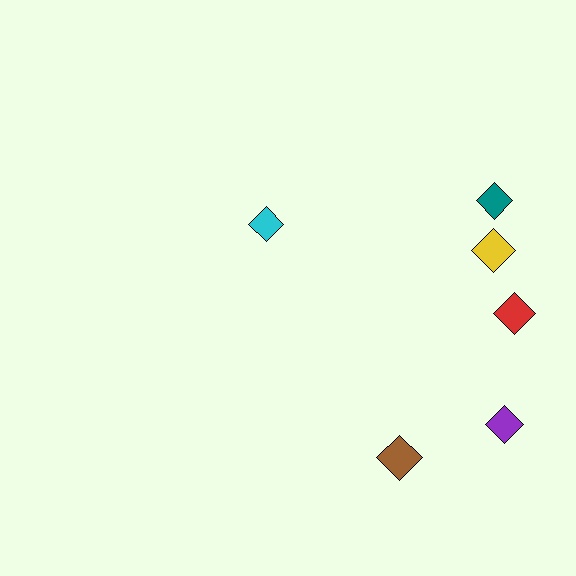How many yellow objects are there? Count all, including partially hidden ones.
There is 1 yellow object.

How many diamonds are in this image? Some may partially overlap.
There are 6 diamonds.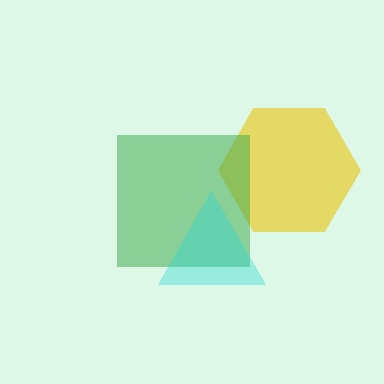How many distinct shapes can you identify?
There are 3 distinct shapes: a yellow hexagon, a green square, a cyan triangle.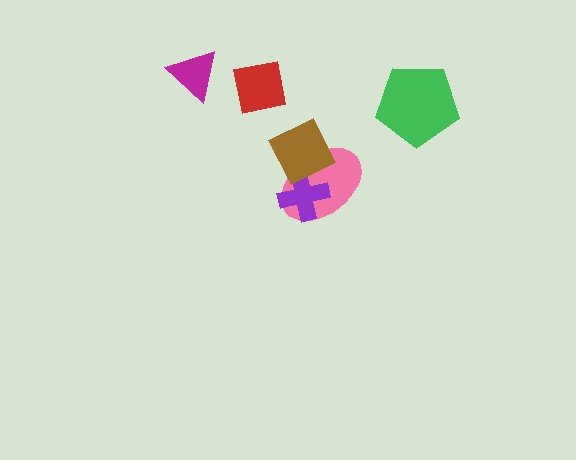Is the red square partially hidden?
No, no other shape covers it.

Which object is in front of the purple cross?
The brown diamond is in front of the purple cross.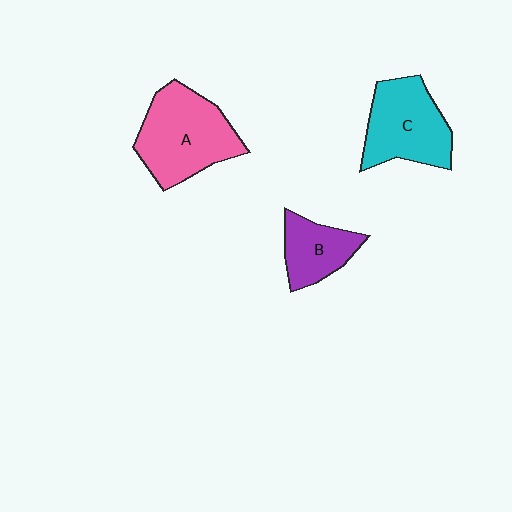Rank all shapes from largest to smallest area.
From largest to smallest: A (pink), C (cyan), B (purple).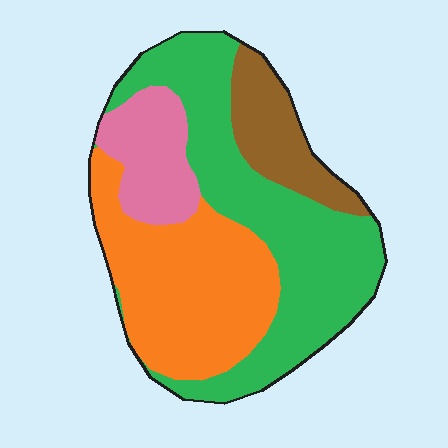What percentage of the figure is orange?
Orange takes up about one third (1/3) of the figure.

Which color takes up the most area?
Green, at roughly 40%.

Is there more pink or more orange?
Orange.